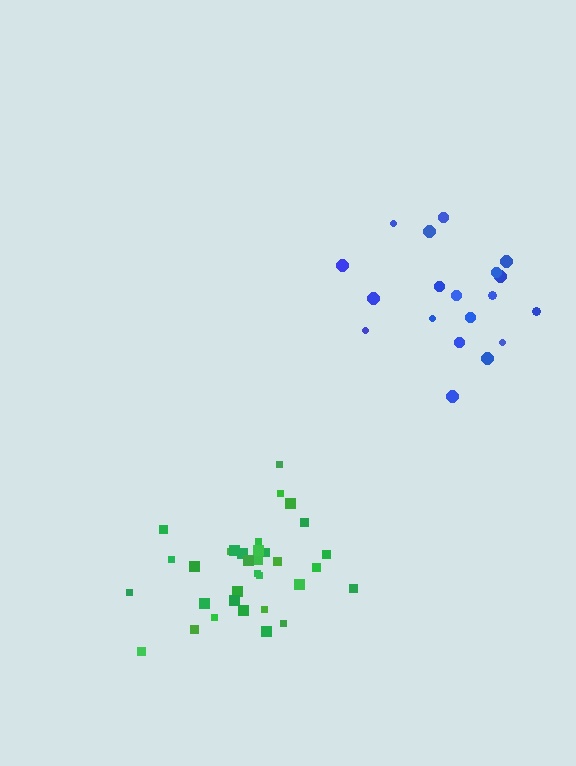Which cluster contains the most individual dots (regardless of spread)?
Green (33).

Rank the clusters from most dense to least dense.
green, blue.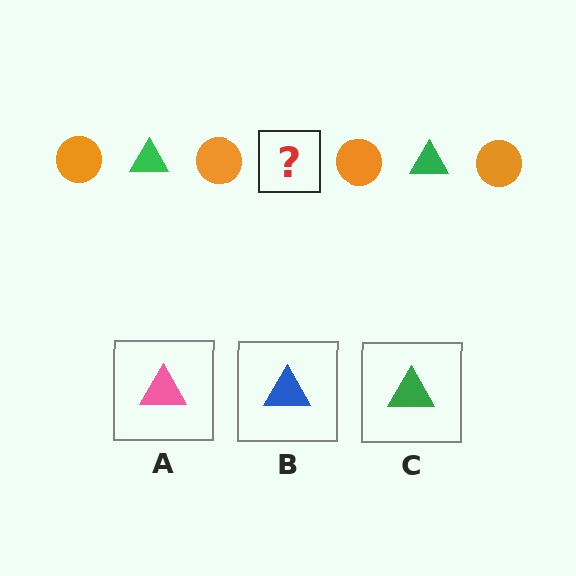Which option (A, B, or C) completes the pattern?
C.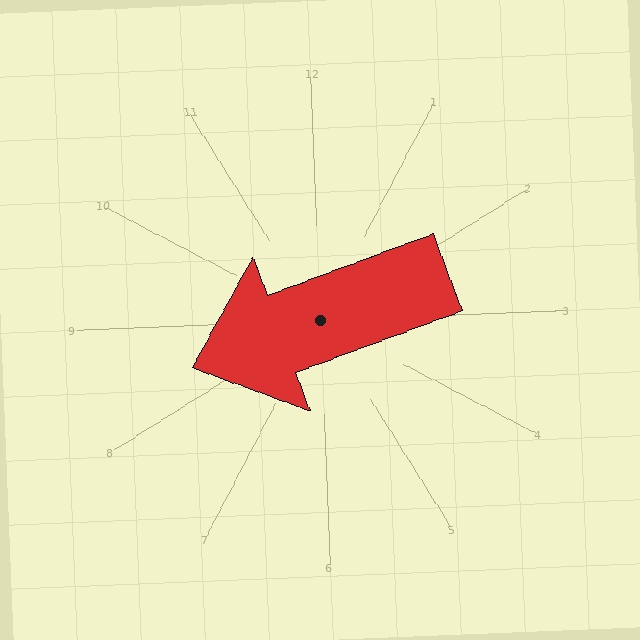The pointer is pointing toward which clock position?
Roughly 8 o'clock.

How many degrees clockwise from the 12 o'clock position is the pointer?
Approximately 252 degrees.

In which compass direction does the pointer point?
West.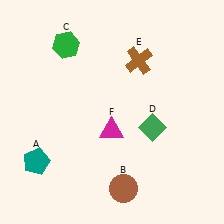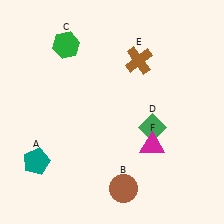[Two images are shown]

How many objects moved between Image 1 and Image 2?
1 object moved between the two images.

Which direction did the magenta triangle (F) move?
The magenta triangle (F) moved right.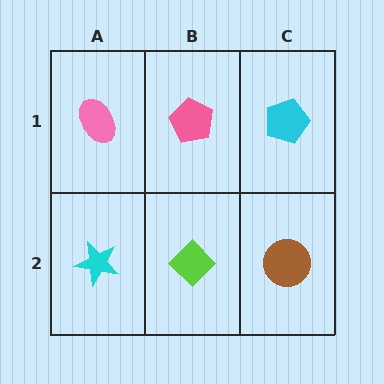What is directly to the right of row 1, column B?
A cyan pentagon.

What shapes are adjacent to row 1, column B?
A lime diamond (row 2, column B), a pink ellipse (row 1, column A), a cyan pentagon (row 1, column C).